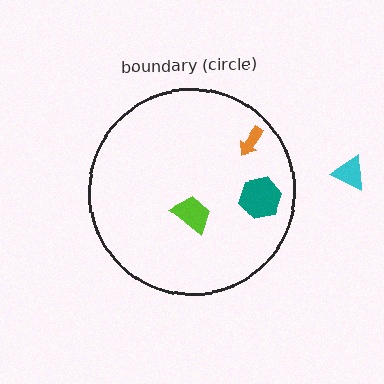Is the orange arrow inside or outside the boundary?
Inside.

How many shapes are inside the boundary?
3 inside, 1 outside.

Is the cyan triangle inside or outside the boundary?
Outside.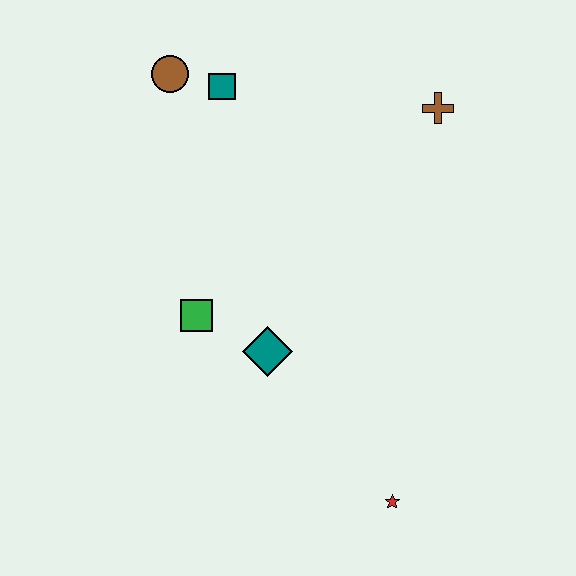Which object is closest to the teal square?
The brown circle is closest to the teal square.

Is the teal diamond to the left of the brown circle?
No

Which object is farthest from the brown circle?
The red star is farthest from the brown circle.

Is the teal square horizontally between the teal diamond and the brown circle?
Yes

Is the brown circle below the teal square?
No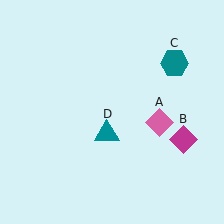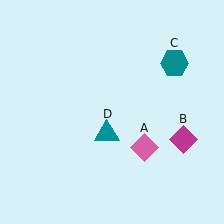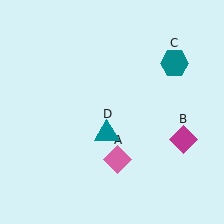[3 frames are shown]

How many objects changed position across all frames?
1 object changed position: pink diamond (object A).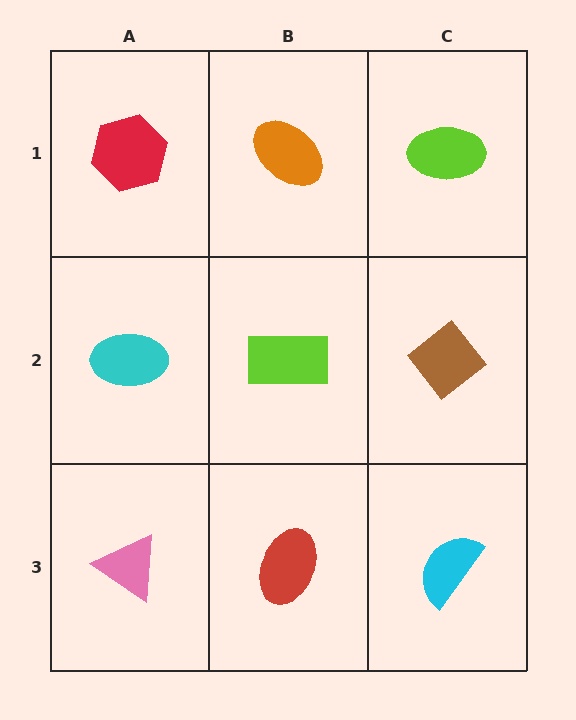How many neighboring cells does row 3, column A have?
2.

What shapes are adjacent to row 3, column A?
A cyan ellipse (row 2, column A), a red ellipse (row 3, column B).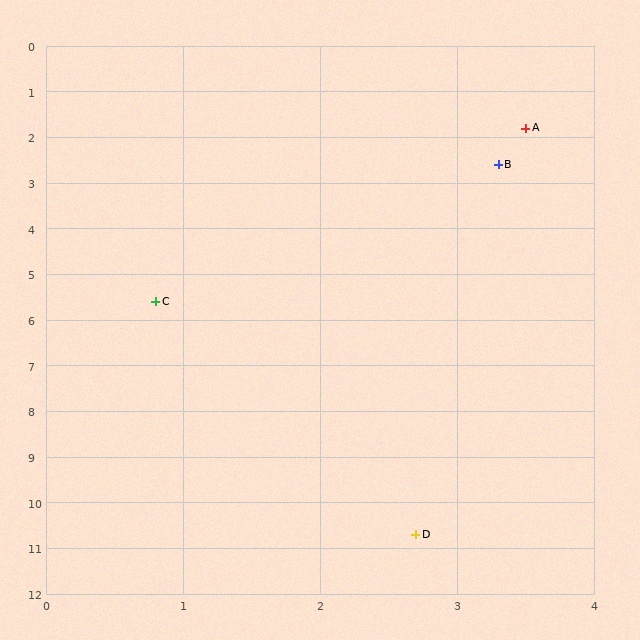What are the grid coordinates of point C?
Point C is at approximately (0.8, 5.6).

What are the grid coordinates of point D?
Point D is at approximately (2.7, 10.7).